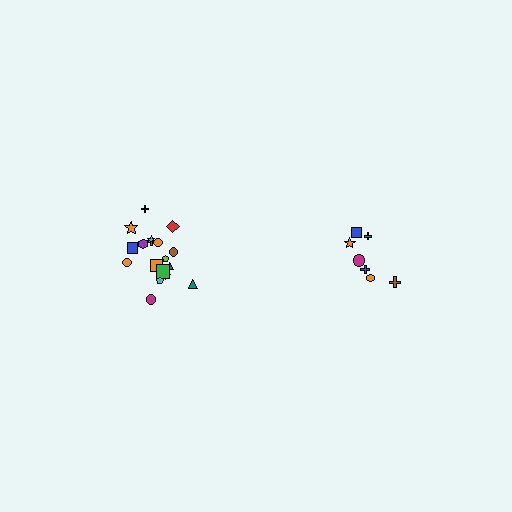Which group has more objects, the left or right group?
The left group.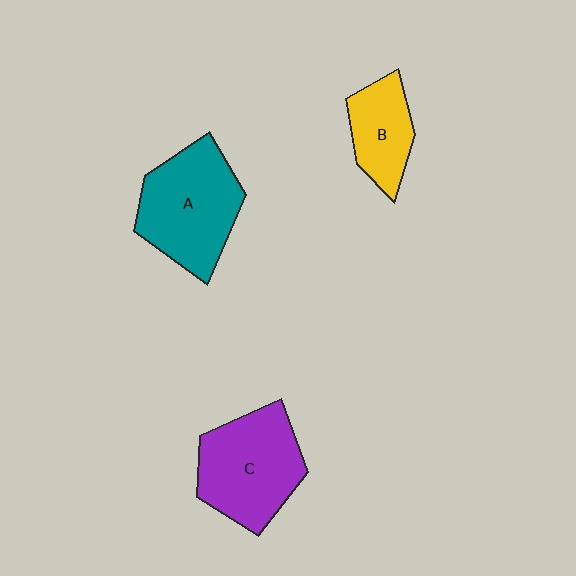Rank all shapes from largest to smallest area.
From largest to smallest: A (teal), C (purple), B (yellow).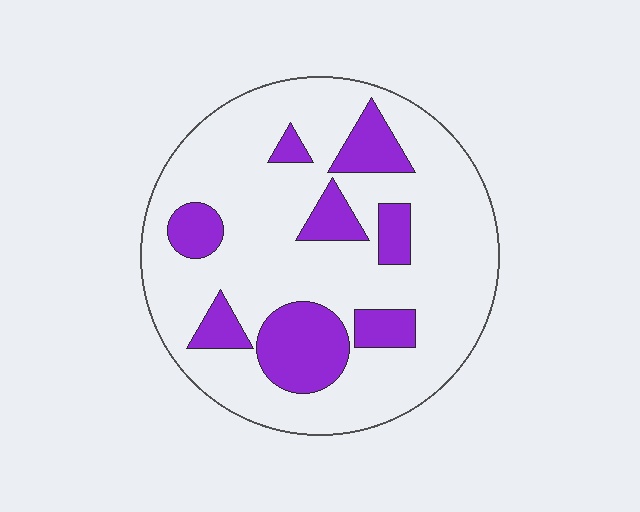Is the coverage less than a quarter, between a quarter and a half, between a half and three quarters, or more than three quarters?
Less than a quarter.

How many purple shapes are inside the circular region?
8.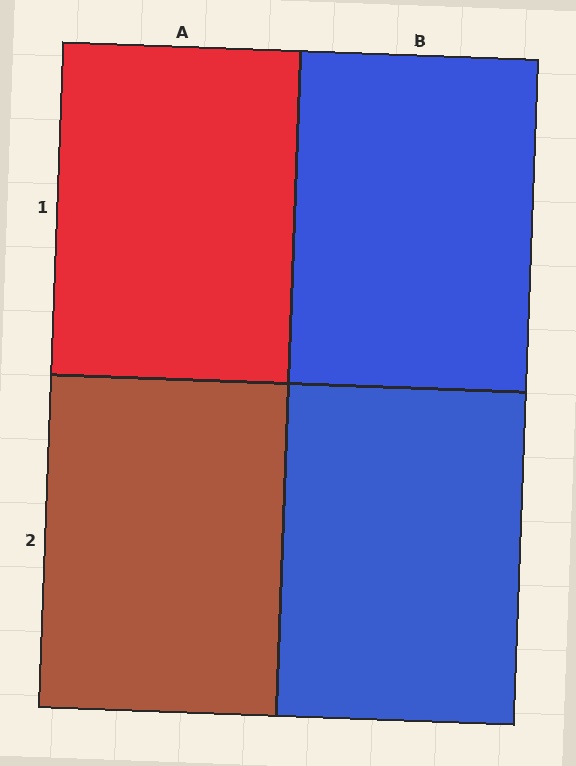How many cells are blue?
2 cells are blue.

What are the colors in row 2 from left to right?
Brown, blue.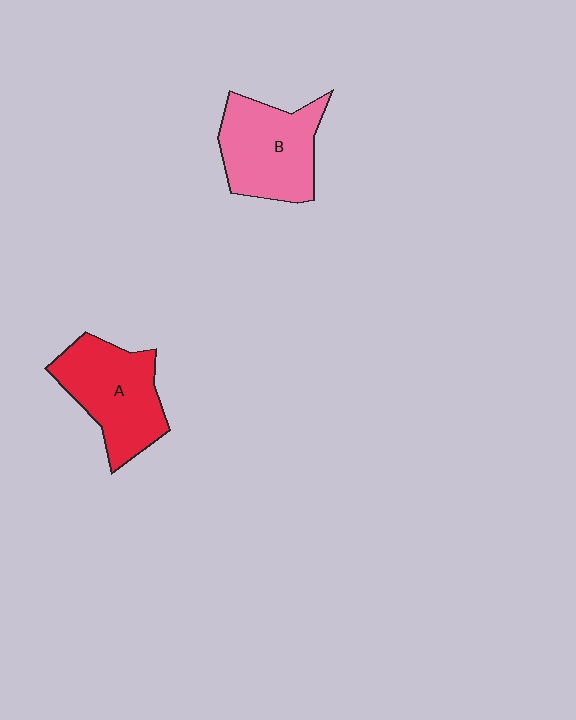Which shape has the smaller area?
Shape B (pink).